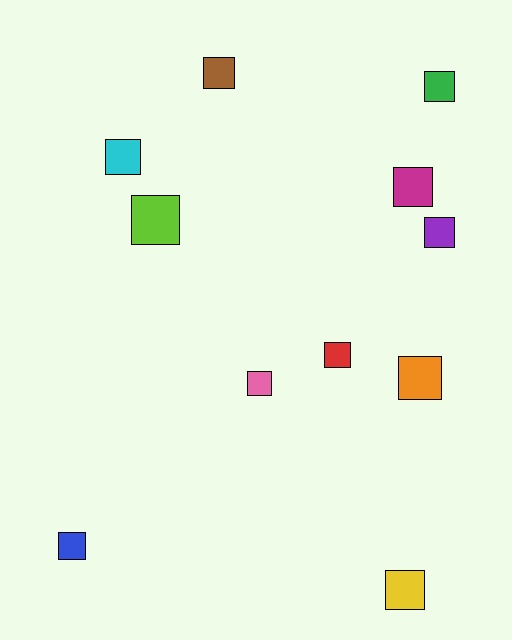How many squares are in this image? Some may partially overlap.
There are 11 squares.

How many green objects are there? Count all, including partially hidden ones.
There is 1 green object.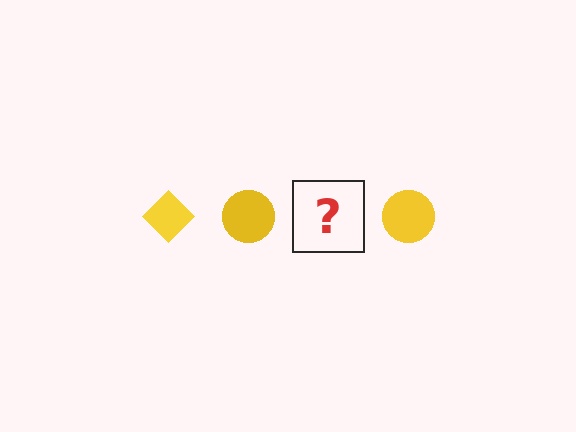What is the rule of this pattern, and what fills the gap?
The rule is that the pattern cycles through diamond, circle shapes in yellow. The gap should be filled with a yellow diamond.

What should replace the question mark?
The question mark should be replaced with a yellow diamond.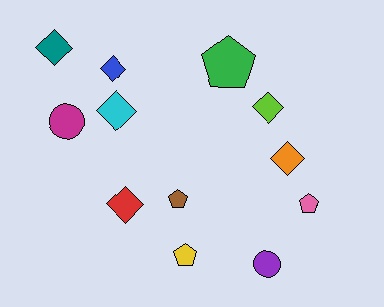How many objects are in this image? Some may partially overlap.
There are 12 objects.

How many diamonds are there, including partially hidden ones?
There are 6 diamonds.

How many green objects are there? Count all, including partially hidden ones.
There is 1 green object.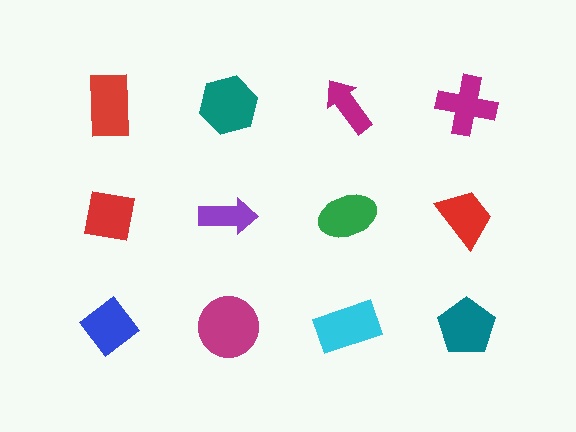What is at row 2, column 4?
A red trapezoid.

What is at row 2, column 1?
A red square.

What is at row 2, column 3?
A green ellipse.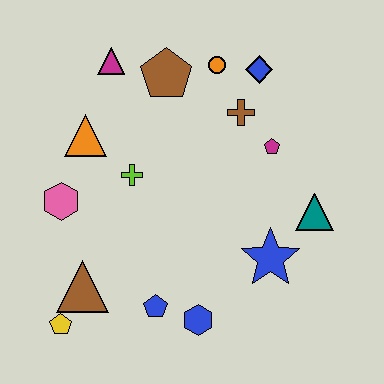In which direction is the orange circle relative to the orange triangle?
The orange circle is to the right of the orange triangle.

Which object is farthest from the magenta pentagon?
The yellow pentagon is farthest from the magenta pentagon.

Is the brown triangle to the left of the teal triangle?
Yes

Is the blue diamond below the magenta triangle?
Yes